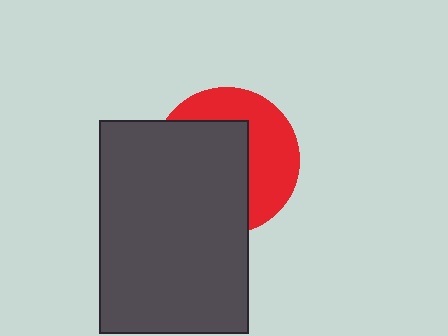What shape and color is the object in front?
The object in front is a dark gray rectangle.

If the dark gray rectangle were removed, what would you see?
You would see the complete red circle.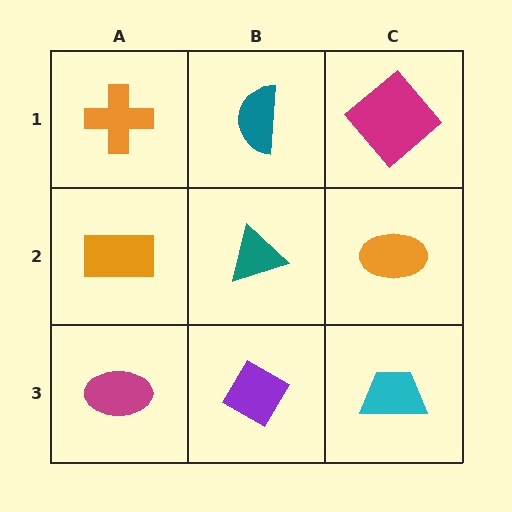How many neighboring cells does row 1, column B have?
3.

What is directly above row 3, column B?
A teal triangle.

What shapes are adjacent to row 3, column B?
A teal triangle (row 2, column B), a magenta ellipse (row 3, column A), a cyan trapezoid (row 3, column C).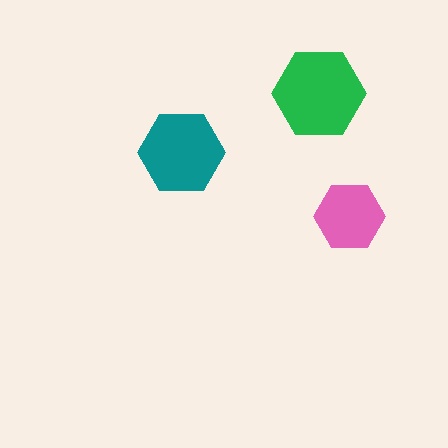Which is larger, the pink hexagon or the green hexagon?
The green one.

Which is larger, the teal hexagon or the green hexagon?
The green one.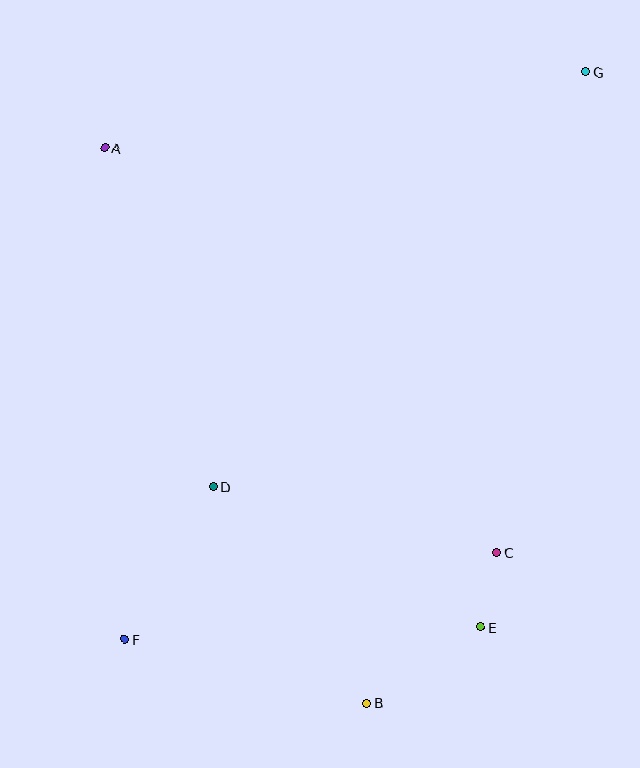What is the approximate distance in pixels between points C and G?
The distance between C and G is approximately 489 pixels.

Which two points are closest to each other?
Points C and E are closest to each other.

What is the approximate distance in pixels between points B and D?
The distance between B and D is approximately 265 pixels.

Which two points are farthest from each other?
Points F and G are farthest from each other.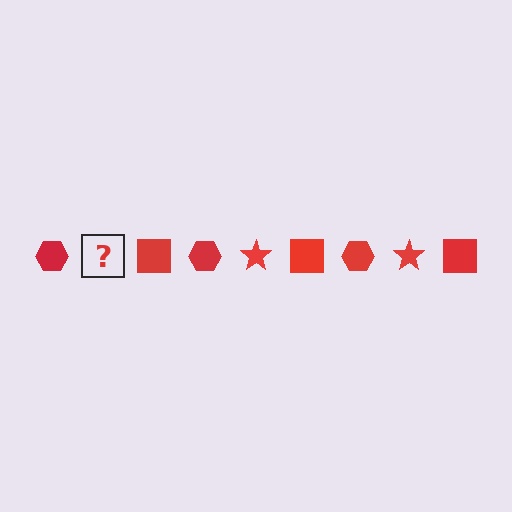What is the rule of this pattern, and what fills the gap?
The rule is that the pattern cycles through hexagon, star, square shapes in red. The gap should be filled with a red star.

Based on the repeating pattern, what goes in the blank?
The blank should be a red star.